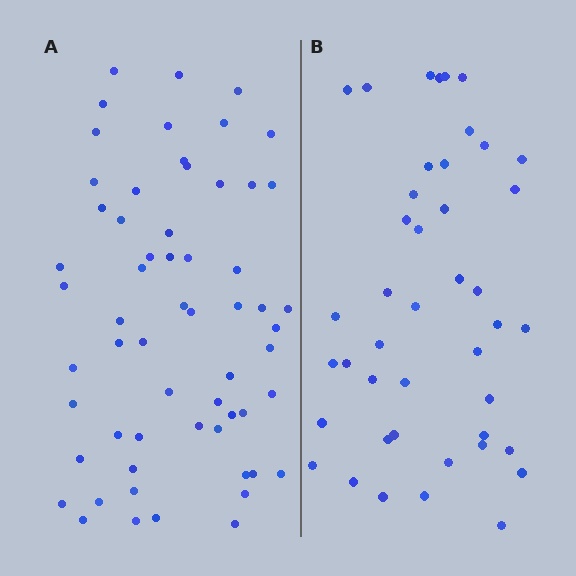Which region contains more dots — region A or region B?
Region A (the left region) has more dots.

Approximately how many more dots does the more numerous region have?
Region A has approximately 15 more dots than region B.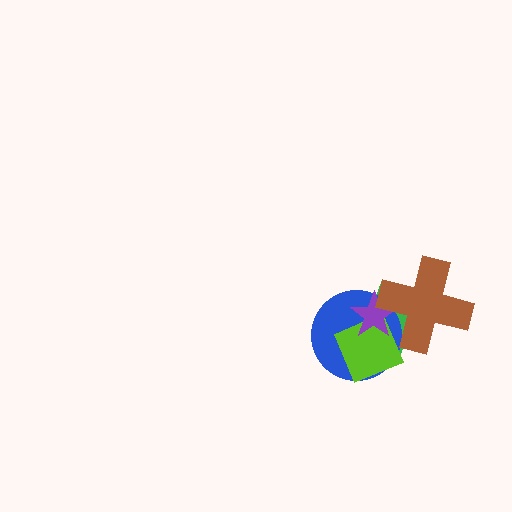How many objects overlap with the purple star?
4 objects overlap with the purple star.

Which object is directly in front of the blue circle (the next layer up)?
The lime diamond is directly in front of the blue circle.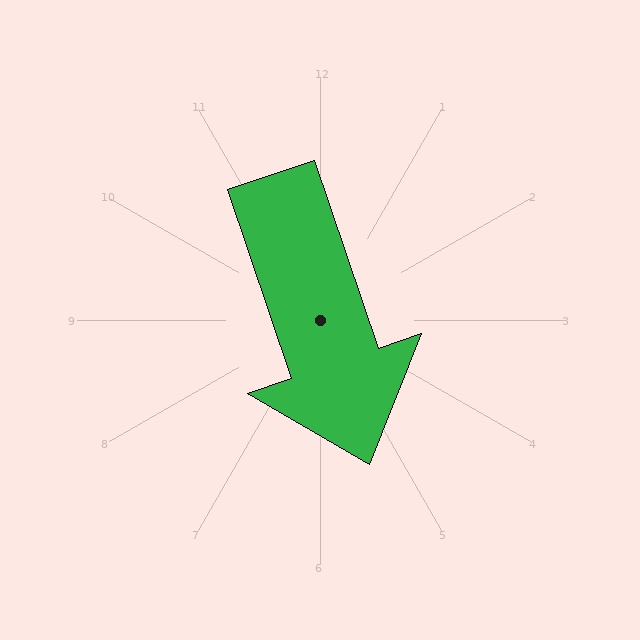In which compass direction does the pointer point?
South.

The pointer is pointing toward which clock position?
Roughly 5 o'clock.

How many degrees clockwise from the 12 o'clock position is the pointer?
Approximately 161 degrees.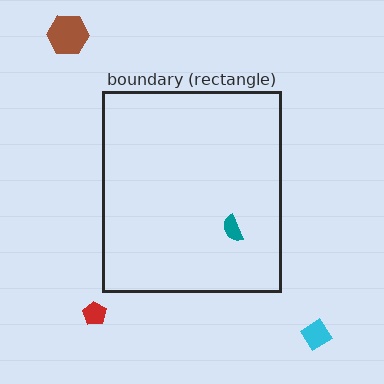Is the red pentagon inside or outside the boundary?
Outside.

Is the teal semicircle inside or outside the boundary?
Inside.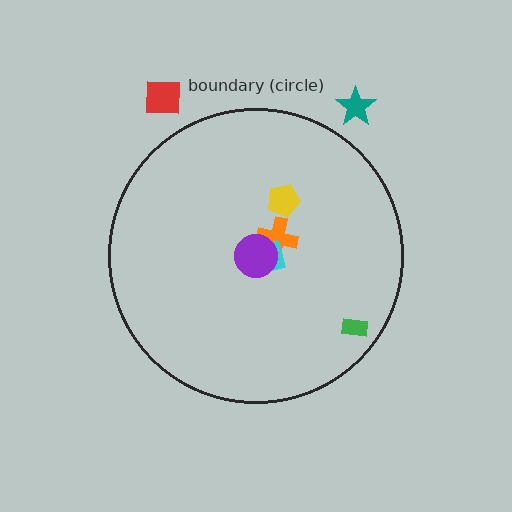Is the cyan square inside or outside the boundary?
Inside.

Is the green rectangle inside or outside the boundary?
Inside.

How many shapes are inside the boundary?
5 inside, 2 outside.